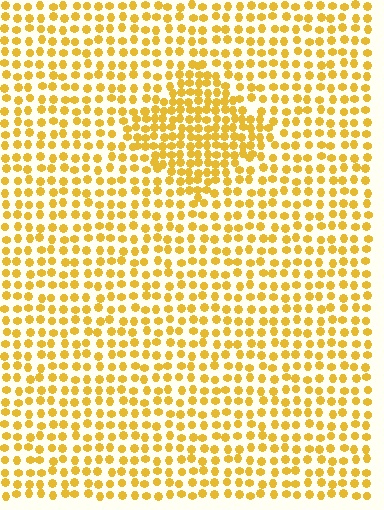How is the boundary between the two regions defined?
The boundary is defined by a change in element density (approximately 1.7x ratio). All elements are the same color, size, and shape.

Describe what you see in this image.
The image contains small yellow elements arranged at two different densities. A diamond-shaped region is visible where the elements are more densely packed than the surrounding area.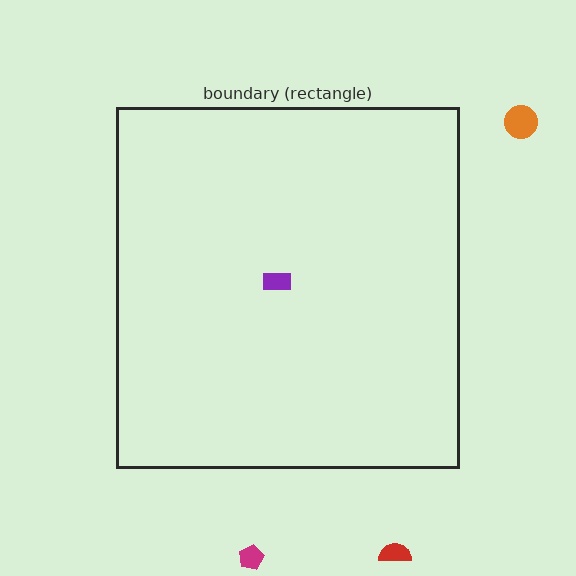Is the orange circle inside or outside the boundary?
Outside.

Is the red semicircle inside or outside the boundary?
Outside.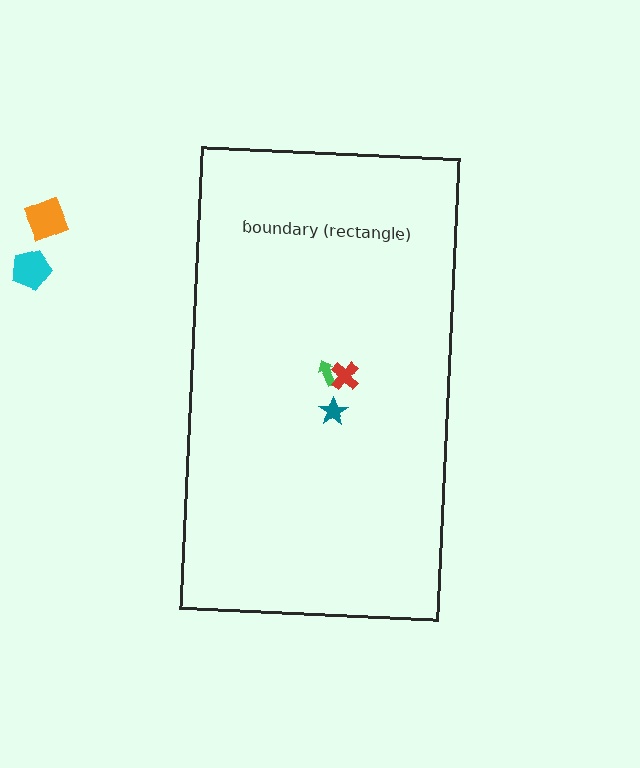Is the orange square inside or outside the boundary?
Outside.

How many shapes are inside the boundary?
3 inside, 2 outside.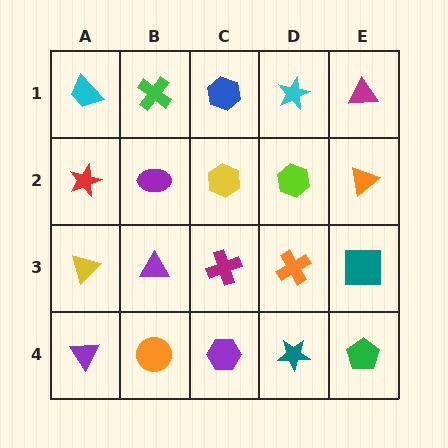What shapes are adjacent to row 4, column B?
A purple triangle (row 3, column B), a purple triangle (row 4, column A), a purple hexagon (row 4, column C).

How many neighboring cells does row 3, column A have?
3.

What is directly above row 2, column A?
A cyan trapezoid.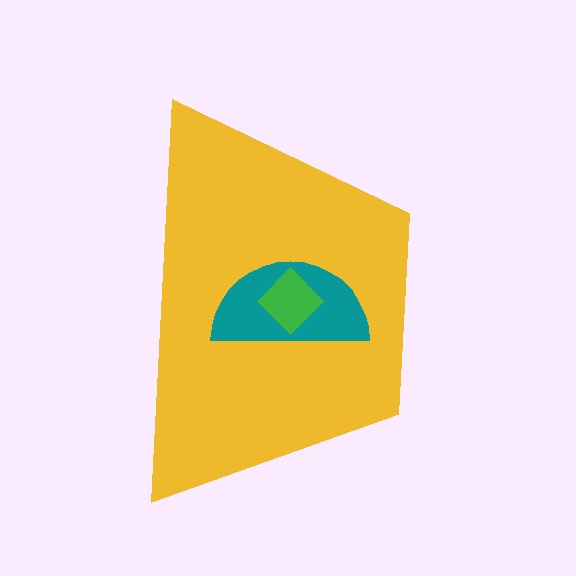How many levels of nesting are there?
3.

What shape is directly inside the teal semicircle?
The green diamond.